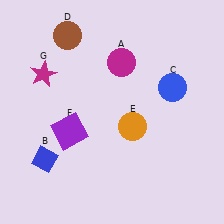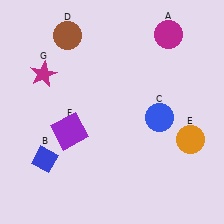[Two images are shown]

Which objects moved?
The objects that moved are: the magenta circle (A), the blue circle (C), the orange circle (E).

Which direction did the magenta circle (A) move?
The magenta circle (A) moved right.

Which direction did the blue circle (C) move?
The blue circle (C) moved down.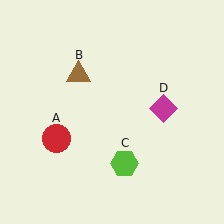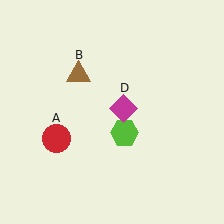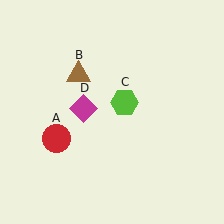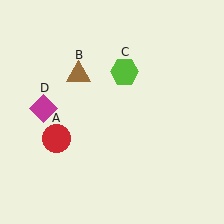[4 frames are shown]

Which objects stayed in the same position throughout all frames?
Red circle (object A) and brown triangle (object B) remained stationary.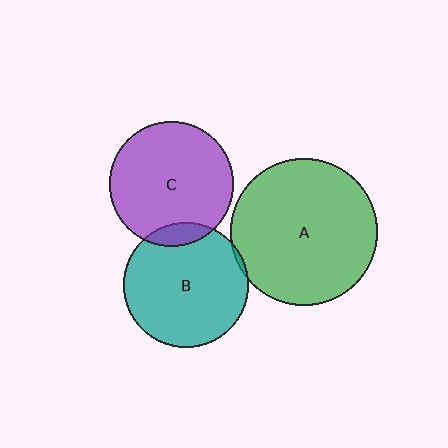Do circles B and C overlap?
Yes.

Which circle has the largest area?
Circle A (green).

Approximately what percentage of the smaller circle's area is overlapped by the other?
Approximately 10%.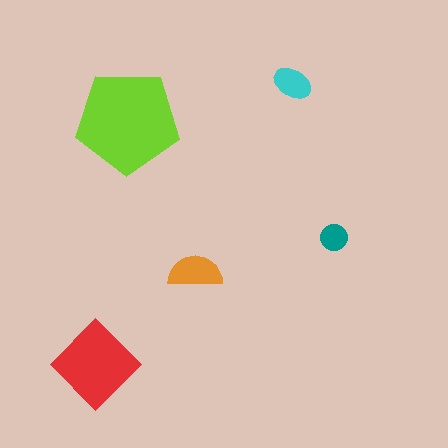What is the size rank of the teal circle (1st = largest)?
5th.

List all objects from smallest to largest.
The teal circle, the cyan ellipse, the orange semicircle, the red diamond, the lime pentagon.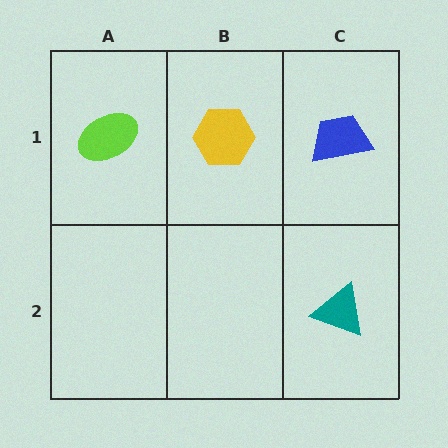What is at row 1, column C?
A blue trapezoid.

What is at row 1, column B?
A yellow hexagon.